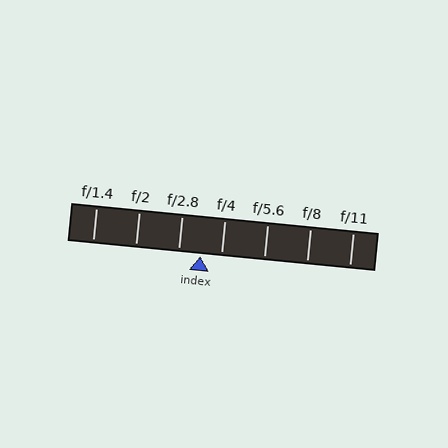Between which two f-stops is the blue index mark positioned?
The index mark is between f/2.8 and f/4.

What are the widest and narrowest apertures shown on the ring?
The widest aperture shown is f/1.4 and the narrowest is f/11.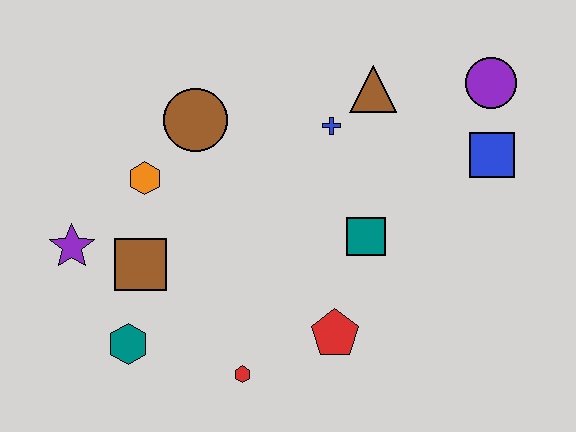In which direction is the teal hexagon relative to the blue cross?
The teal hexagon is below the blue cross.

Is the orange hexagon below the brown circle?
Yes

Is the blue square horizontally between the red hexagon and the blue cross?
No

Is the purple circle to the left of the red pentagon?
No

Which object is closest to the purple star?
The brown square is closest to the purple star.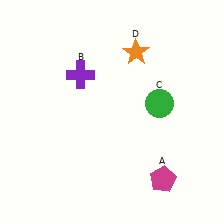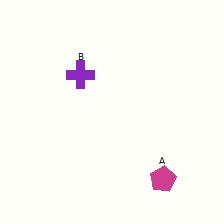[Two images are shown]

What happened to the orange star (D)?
The orange star (D) was removed in Image 2. It was in the top-right area of Image 1.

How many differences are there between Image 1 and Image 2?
There are 2 differences between the two images.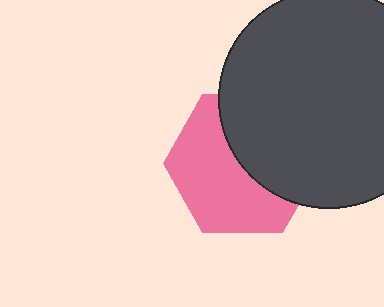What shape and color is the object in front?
The object in front is a dark gray circle.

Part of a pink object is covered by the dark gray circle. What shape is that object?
It is a hexagon.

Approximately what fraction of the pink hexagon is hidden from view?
Roughly 45% of the pink hexagon is hidden behind the dark gray circle.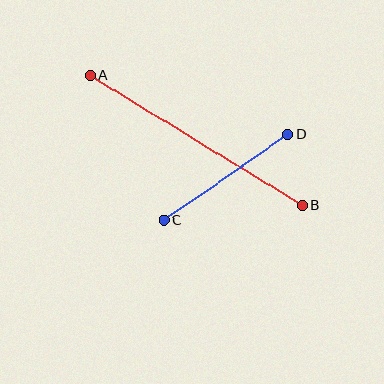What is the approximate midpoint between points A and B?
The midpoint is at approximately (196, 140) pixels.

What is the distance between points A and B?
The distance is approximately 249 pixels.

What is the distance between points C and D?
The distance is approximately 151 pixels.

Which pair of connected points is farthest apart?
Points A and B are farthest apart.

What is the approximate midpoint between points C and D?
The midpoint is at approximately (226, 177) pixels.